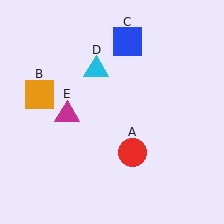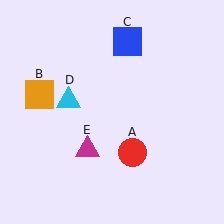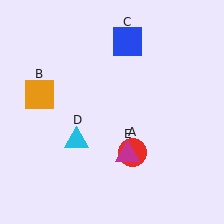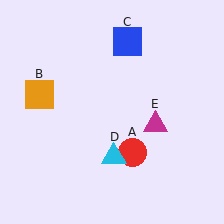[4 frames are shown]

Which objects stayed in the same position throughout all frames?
Red circle (object A) and orange square (object B) and blue square (object C) remained stationary.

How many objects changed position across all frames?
2 objects changed position: cyan triangle (object D), magenta triangle (object E).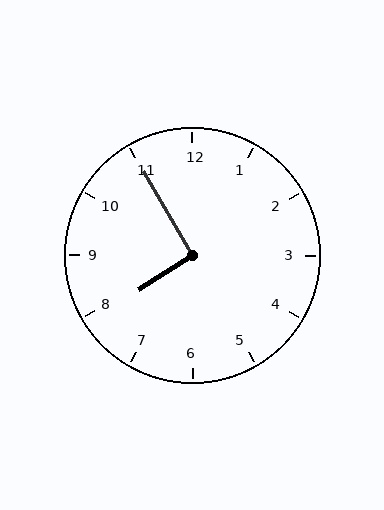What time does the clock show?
7:55.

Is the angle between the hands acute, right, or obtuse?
It is right.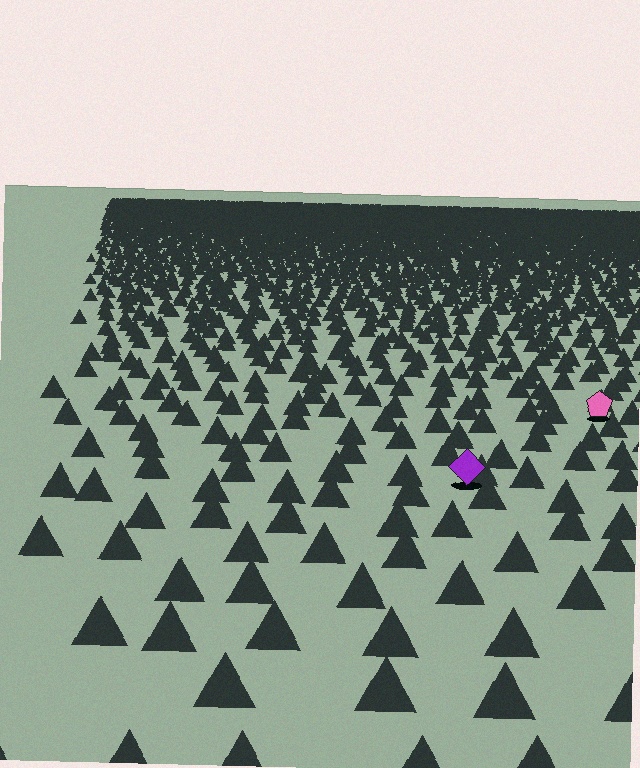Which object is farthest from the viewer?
The pink pentagon is farthest from the viewer. It appears smaller and the ground texture around it is denser.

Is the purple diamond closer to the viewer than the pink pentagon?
Yes. The purple diamond is closer — you can tell from the texture gradient: the ground texture is coarser near it.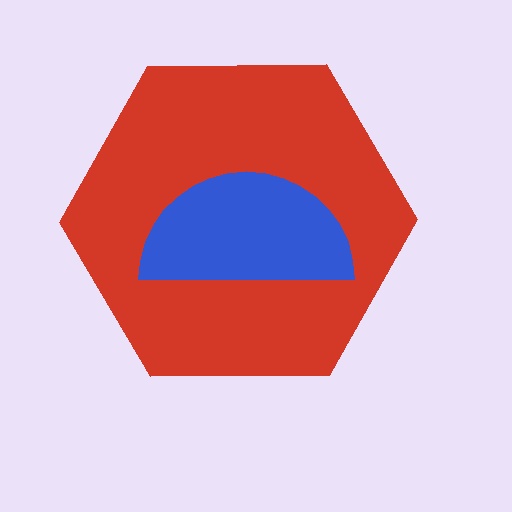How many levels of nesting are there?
2.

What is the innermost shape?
The blue semicircle.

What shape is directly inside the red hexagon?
The blue semicircle.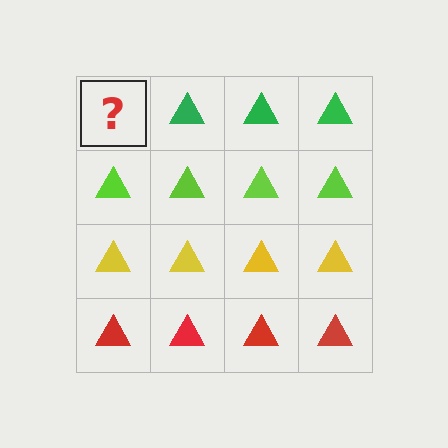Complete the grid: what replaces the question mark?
The question mark should be replaced with a green triangle.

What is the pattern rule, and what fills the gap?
The rule is that each row has a consistent color. The gap should be filled with a green triangle.